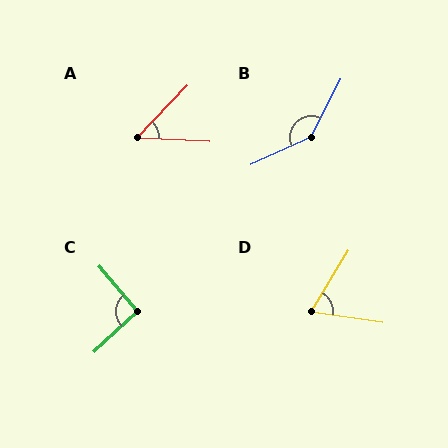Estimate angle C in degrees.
Approximately 93 degrees.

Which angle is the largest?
B, at approximately 141 degrees.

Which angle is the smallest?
A, at approximately 49 degrees.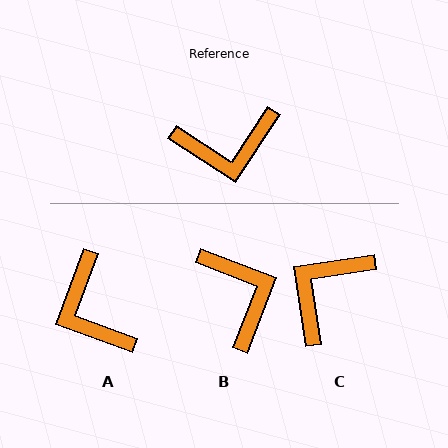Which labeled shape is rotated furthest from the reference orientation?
C, about 138 degrees away.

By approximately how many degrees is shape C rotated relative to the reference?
Approximately 138 degrees clockwise.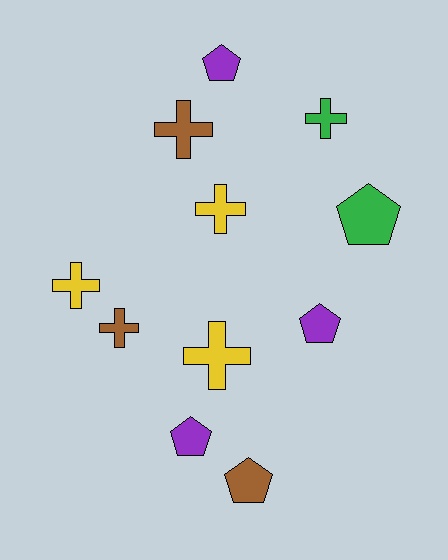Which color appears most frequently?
Purple, with 3 objects.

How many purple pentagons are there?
There are 3 purple pentagons.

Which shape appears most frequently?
Cross, with 6 objects.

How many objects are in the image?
There are 11 objects.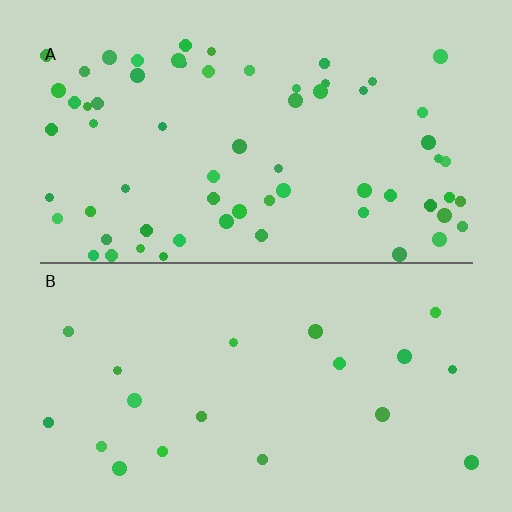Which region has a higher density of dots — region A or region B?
A (the top).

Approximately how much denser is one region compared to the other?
Approximately 3.3× — region A over region B.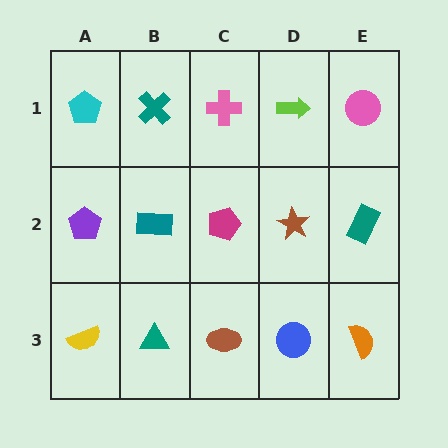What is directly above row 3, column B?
A teal rectangle.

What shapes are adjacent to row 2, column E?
A pink circle (row 1, column E), an orange semicircle (row 3, column E), a brown star (row 2, column D).